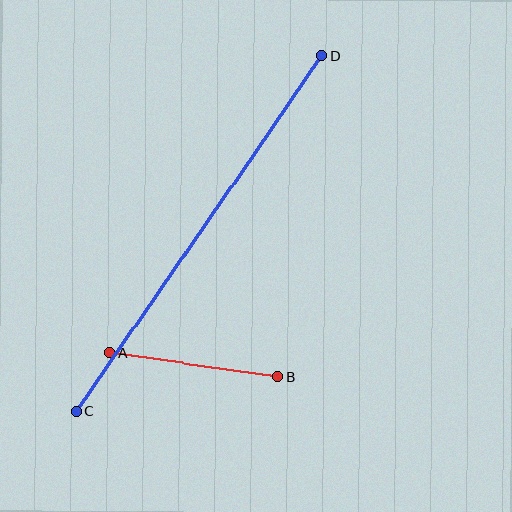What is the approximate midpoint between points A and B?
The midpoint is at approximately (194, 365) pixels.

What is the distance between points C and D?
The distance is approximately 432 pixels.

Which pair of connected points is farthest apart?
Points C and D are farthest apart.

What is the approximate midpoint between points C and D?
The midpoint is at approximately (199, 234) pixels.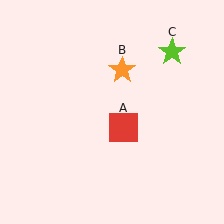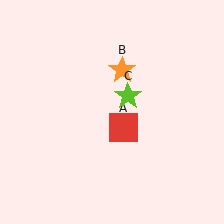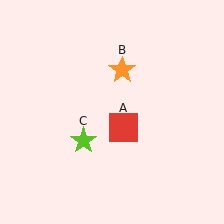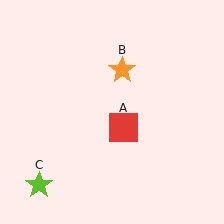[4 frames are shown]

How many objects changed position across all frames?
1 object changed position: lime star (object C).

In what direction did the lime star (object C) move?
The lime star (object C) moved down and to the left.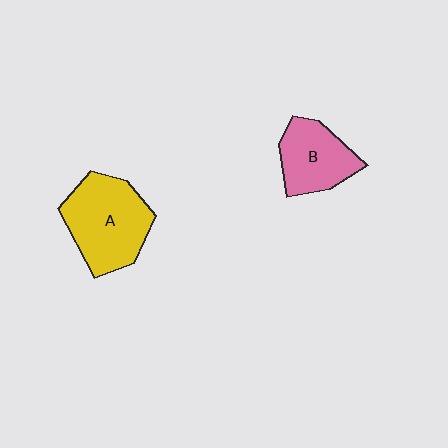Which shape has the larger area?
Shape A (yellow).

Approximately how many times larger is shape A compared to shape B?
Approximately 1.4 times.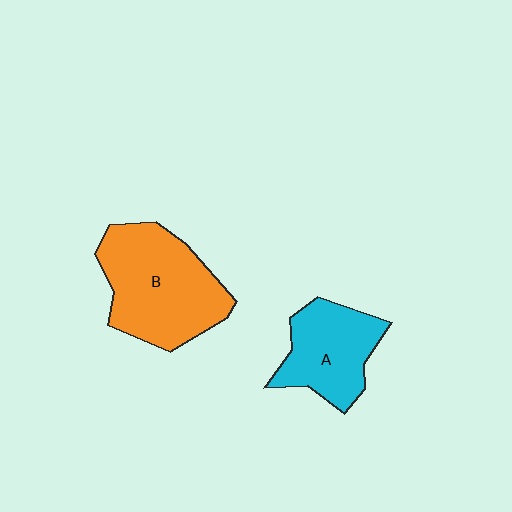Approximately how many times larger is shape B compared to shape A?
Approximately 1.5 times.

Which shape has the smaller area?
Shape A (cyan).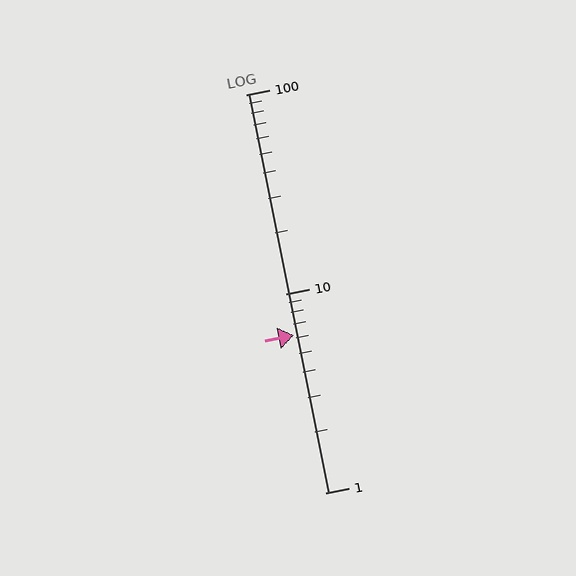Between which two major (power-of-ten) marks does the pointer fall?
The pointer is between 1 and 10.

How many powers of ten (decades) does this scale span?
The scale spans 2 decades, from 1 to 100.